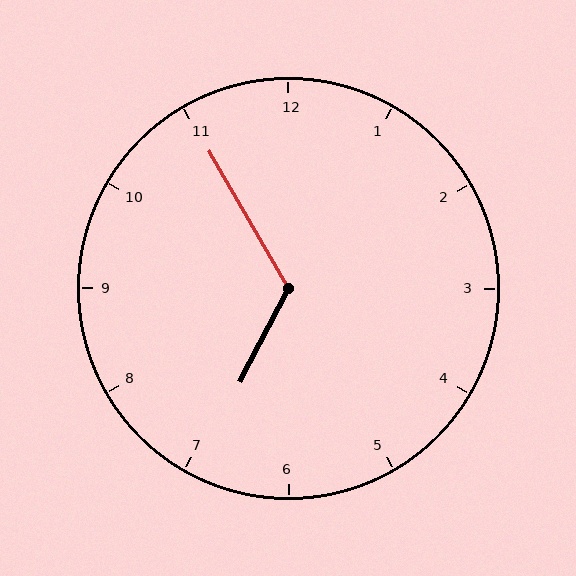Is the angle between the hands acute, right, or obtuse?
It is obtuse.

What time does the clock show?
6:55.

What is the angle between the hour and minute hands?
Approximately 122 degrees.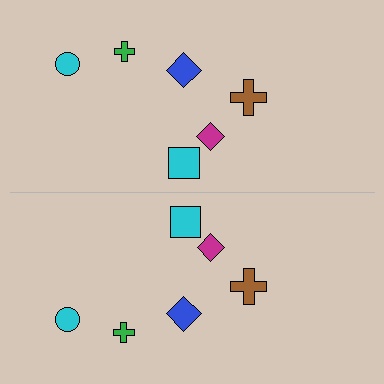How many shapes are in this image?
There are 12 shapes in this image.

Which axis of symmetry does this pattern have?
The pattern has a horizontal axis of symmetry running through the center of the image.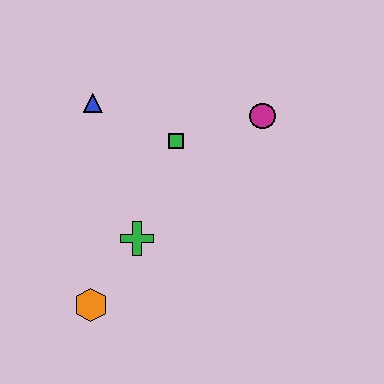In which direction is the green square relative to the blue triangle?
The green square is to the right of the blue triangle.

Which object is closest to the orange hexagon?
The green cross is closest to the orange hexagon.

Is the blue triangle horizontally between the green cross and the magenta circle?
No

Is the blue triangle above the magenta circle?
Yes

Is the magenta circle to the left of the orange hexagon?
No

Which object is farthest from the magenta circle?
The orange hexagon is farthest from the magenta circle.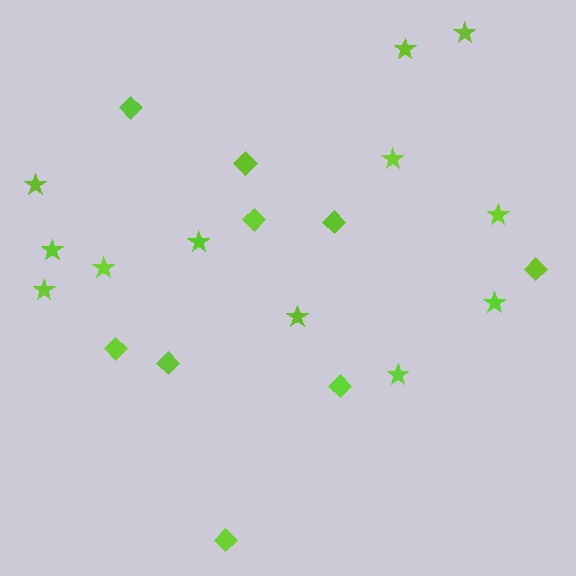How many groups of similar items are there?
There are 2 groups: one group of stars (12) and one group of diamonds (9).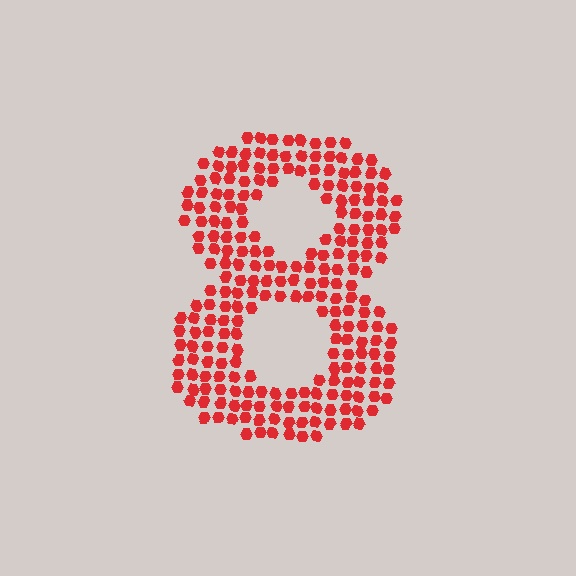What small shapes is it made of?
It is made of small hexagons.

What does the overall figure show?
The overall figure shows the digit 8.